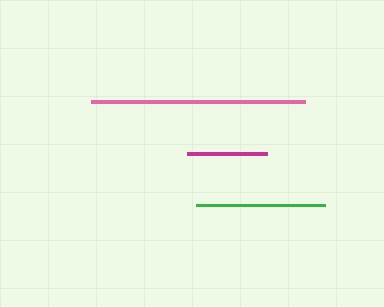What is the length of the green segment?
The green segment is approximately 129 pixels long.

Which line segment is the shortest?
The magenta line is the shortest at approximately 79 pixels.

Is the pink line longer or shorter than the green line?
The pink line is longer than the green line.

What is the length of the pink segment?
The pink segment is approximately 214 pixels long.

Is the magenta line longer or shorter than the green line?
The green line is longer than the magenta line.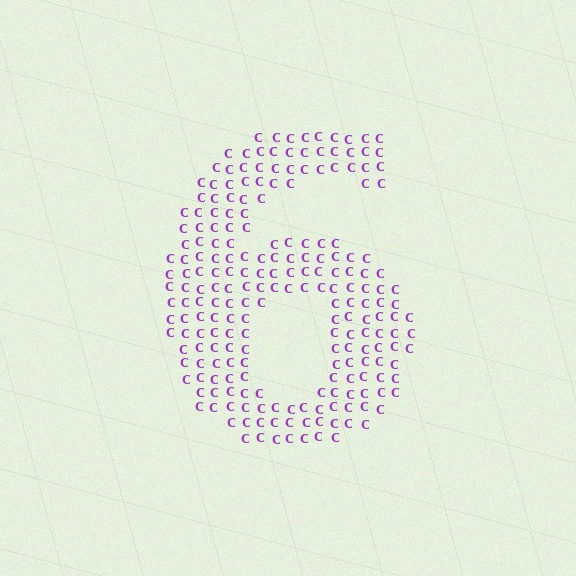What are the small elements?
The small elements are letter C's.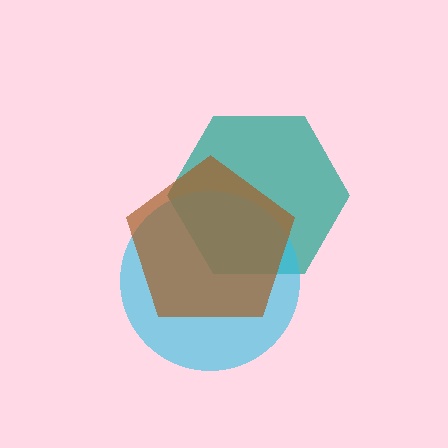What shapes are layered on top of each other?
The layered shapes are: a teal hexagon, a cyan circle, a brown pentagon.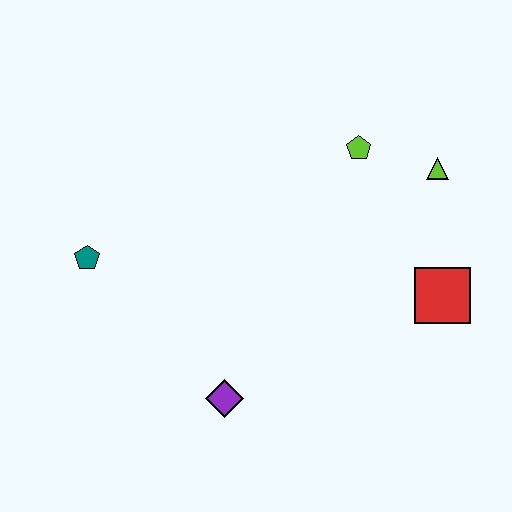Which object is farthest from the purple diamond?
The lime triangle is farthest from the purple diamond.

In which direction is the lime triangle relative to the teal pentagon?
The lime triangle is to the right of the teal pentagon.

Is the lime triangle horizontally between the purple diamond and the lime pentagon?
No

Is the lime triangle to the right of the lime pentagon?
Yes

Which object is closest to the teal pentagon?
The purple diamond is closest to the teal pentagon.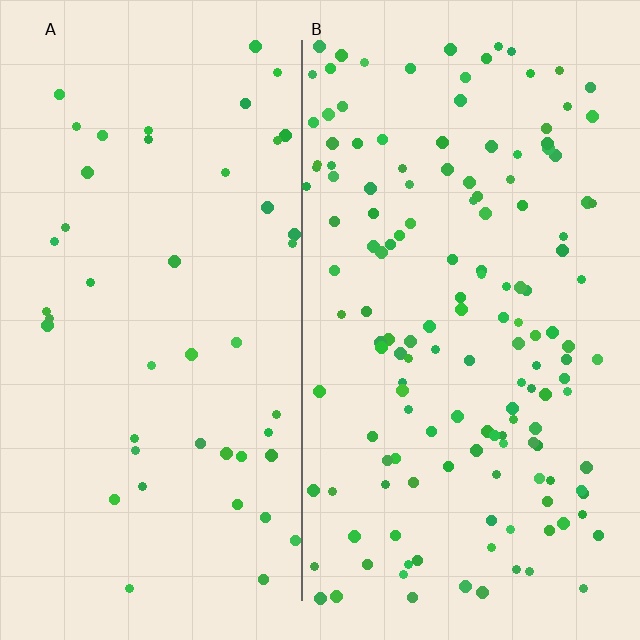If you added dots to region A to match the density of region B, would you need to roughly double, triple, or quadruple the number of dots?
Approximately triple.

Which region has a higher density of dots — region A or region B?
B (the right).